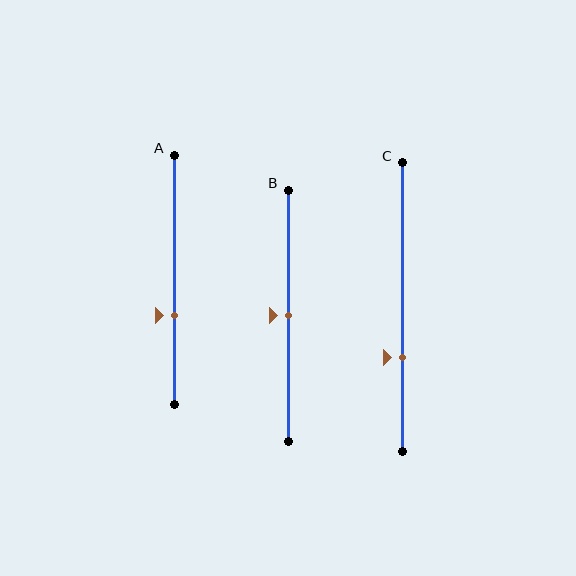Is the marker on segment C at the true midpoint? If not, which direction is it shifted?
No, the marker on segment C is shifted downward by about 17% of the segment length.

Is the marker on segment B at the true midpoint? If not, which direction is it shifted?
Yes, the marker on segment B is at the true midpoint.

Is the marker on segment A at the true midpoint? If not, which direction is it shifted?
No, the marker on segment A is shifted downward by about 14% of the segment length.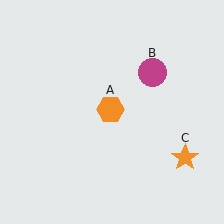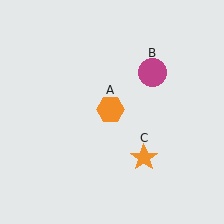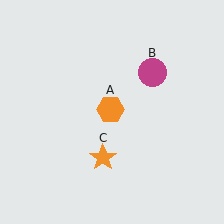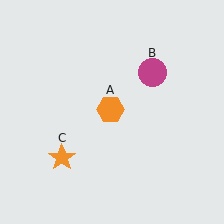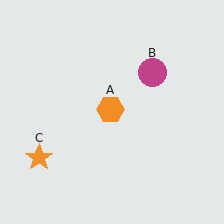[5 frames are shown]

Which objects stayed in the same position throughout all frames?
Orange hexagon (object A) and magenta circle (object B) remained stationary.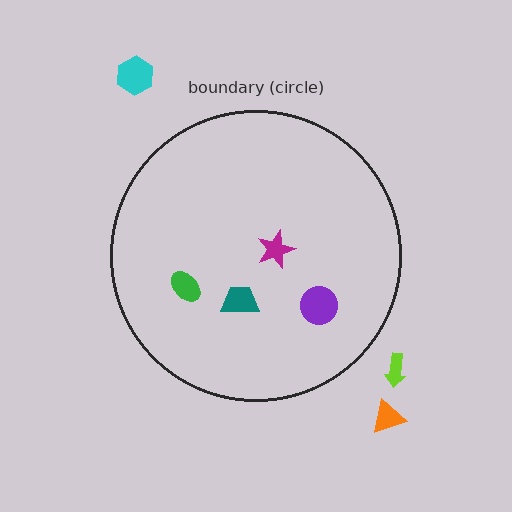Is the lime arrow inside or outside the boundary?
Outside.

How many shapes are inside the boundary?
4 inside, 3 outside.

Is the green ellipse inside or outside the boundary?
Inside.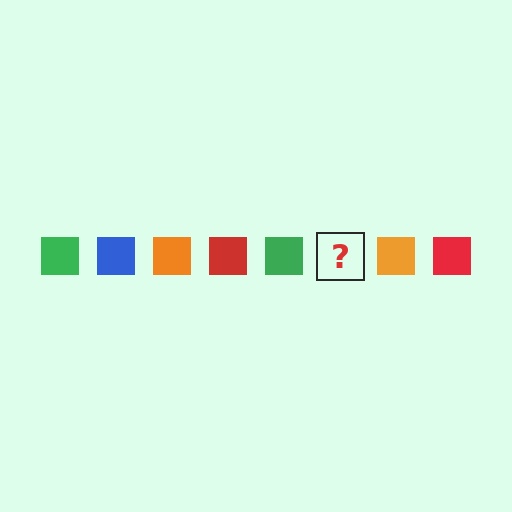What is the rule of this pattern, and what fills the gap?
The rule is that the pattern cycles through green, blue, orange, red squares. The gap should be filled with a blue square.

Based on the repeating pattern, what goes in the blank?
The blank should be a blue square.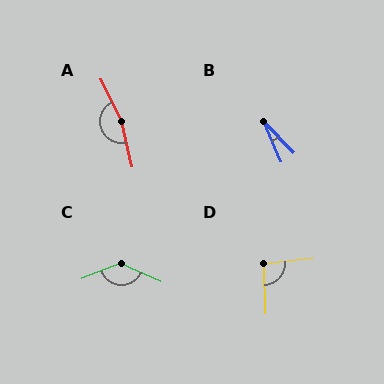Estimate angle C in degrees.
Approximately 136 degrees.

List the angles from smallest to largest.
B (20°), D (95°), C (136°), A (167°).